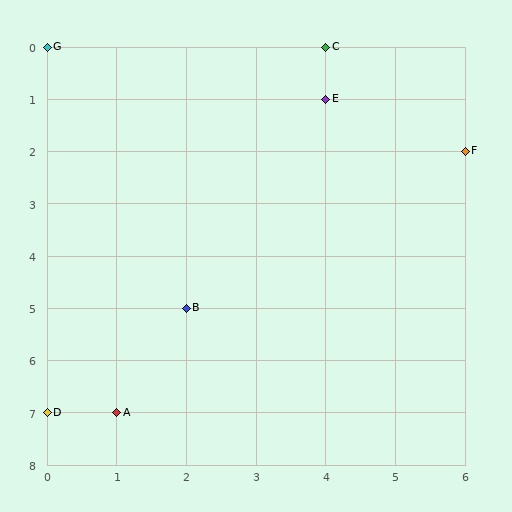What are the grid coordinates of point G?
Point G is at grid coordinates (0, 0).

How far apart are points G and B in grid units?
Points G and B are 2 columns and 5 rows apart (about 5.4 grid units diagonally).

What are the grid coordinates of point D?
Point D is at grid coordinates (0, 7).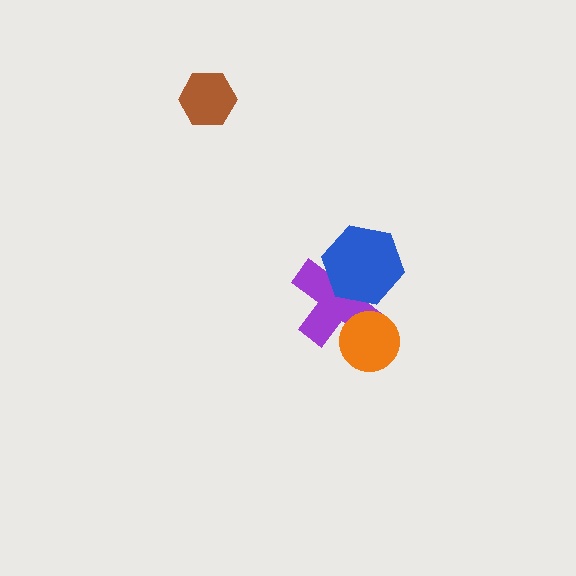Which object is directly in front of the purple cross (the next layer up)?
The blue hexagon is directly in front of the purple cross.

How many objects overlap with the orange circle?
1 object overlaps with the orange circle.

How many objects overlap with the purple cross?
2 objects overlap with the purple cross.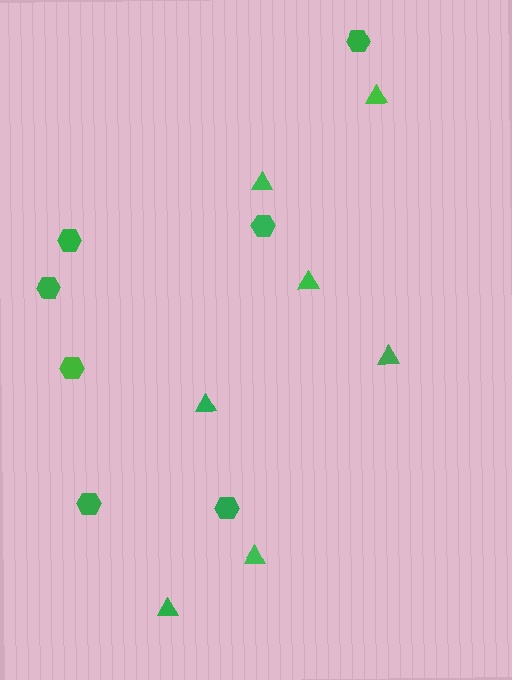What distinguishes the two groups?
There are 2 groups: one group of triangles (7) and one group of hexagons (7).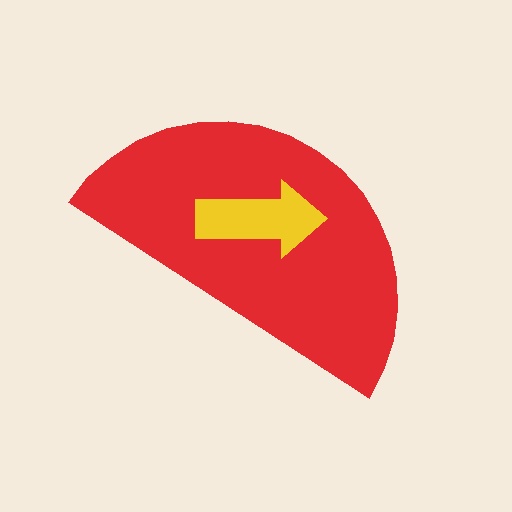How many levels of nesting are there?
2.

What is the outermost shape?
The red semicircle.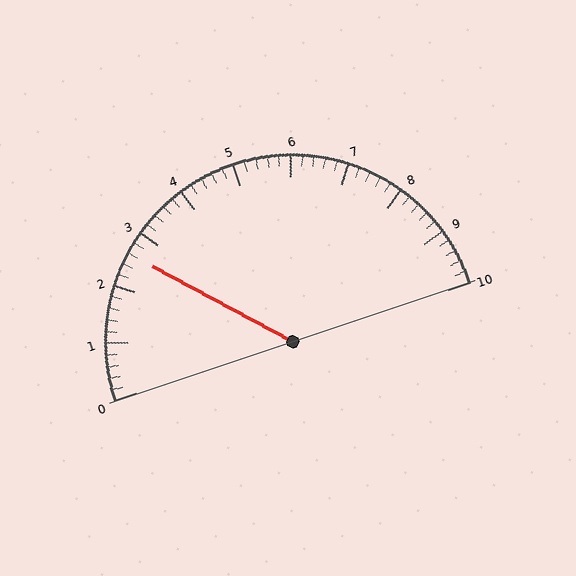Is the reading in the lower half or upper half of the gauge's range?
The reading is in the lower half of the range (0 to 10).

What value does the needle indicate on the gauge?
The needle indicates approximately 2.6.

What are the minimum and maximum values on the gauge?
The gauge ranges from 0 to 10.